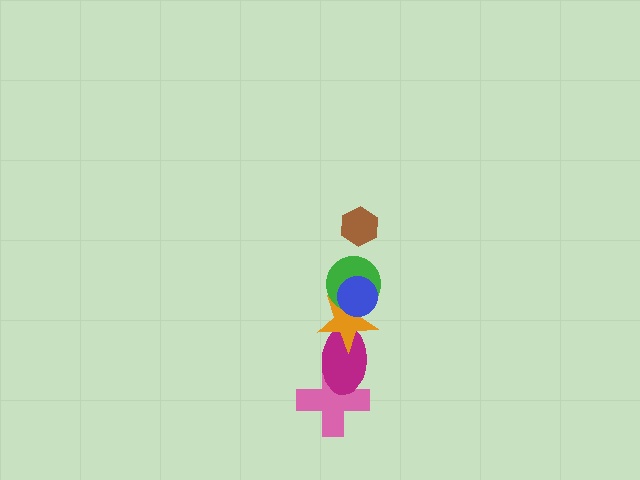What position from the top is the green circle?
The green circle is 3rd from the top.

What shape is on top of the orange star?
The green circle is on top of the orange star.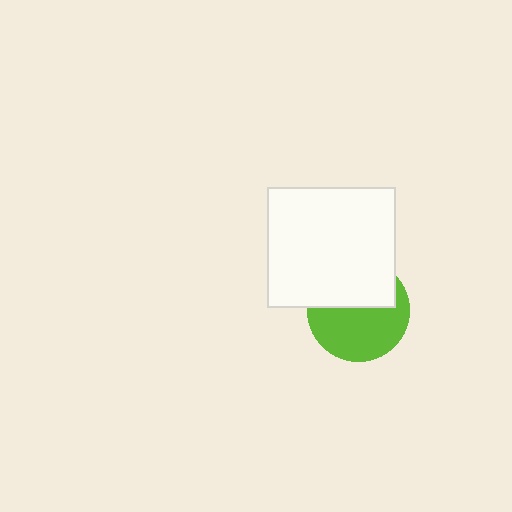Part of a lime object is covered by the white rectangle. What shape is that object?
It is a circle.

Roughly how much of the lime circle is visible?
About half of it is visible (roughly 57%).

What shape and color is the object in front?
The object in front is a white rectangle.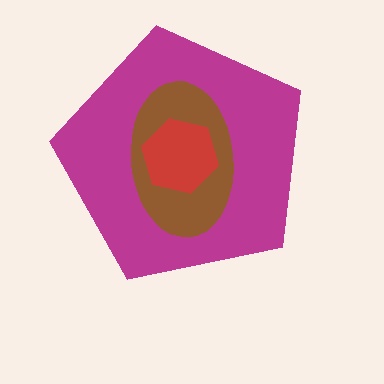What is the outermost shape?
The magenta pentagon.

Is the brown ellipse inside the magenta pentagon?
Yes.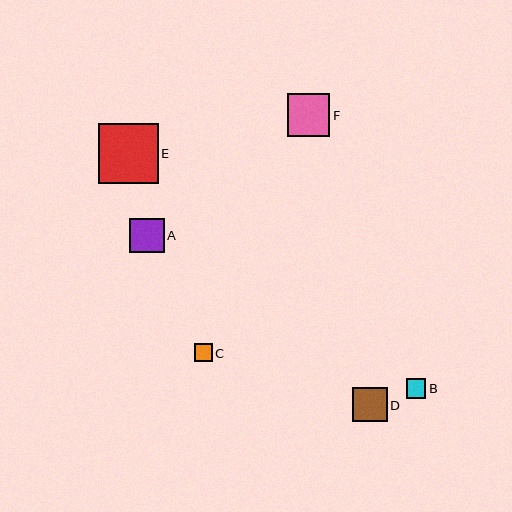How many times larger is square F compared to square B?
Square F is approximately 2.2 times the size of square B.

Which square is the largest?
Square E is the largest with a size of approximately 60 pixels.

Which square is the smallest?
Square C is the smallest with a size of approximately 18 pixels.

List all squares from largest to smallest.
From largest to smallest: E, F, A, D, B, C.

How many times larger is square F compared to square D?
Square F is approximately 1.2 times the size of square D.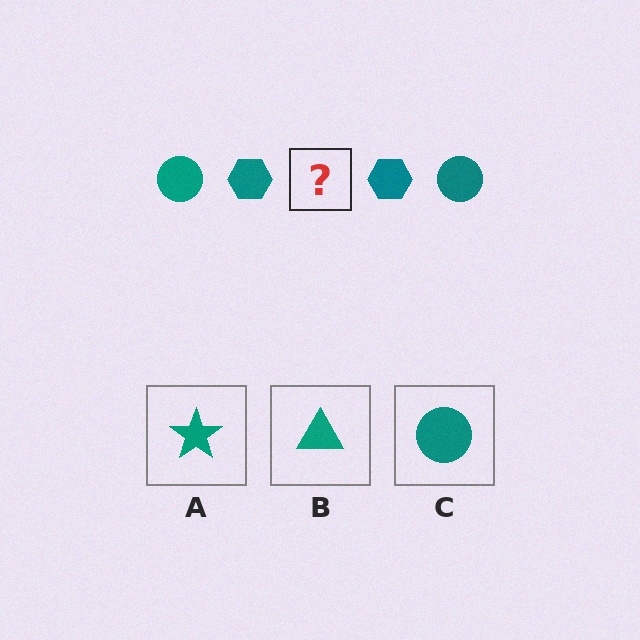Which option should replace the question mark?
Option C.